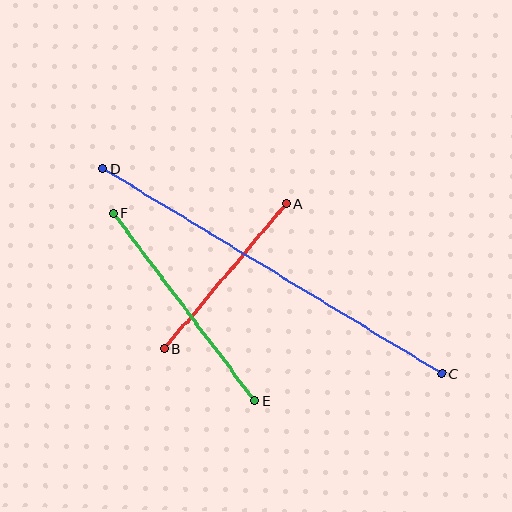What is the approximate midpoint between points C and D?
The midpoint is at approximately (272, 271) pixels.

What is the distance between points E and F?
The distance is approximately 235 pixels.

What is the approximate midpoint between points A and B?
The midpoint is at approximately (225, 276) pixels.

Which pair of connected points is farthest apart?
Points C and D are farthest apart.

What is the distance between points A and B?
The distance is approximately 190 pixels.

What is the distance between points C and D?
The distance is approximately 396 pixels.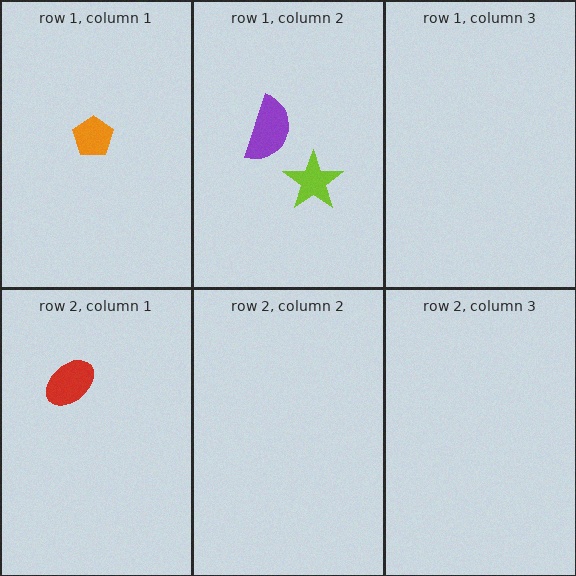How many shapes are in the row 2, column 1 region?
1.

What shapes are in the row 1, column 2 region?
The purple semicircle, the lime star.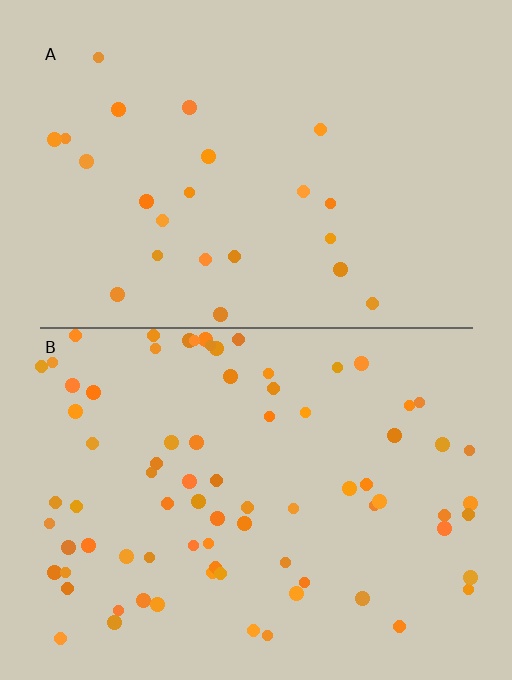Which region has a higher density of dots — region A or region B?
B (the bottom).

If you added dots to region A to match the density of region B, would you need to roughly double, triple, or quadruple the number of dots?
Approximately triple.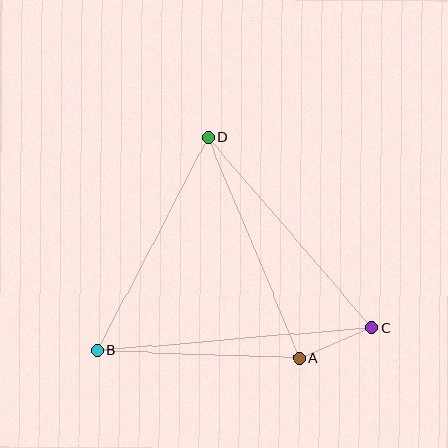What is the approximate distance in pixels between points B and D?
The distance between B and D is approximately 240 pixels.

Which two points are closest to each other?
Points A and C are closest to each other.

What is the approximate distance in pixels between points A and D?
The distance between A and D is approximately 239 pixels.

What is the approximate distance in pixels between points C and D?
The distance between C and D is approximately 251 pixels.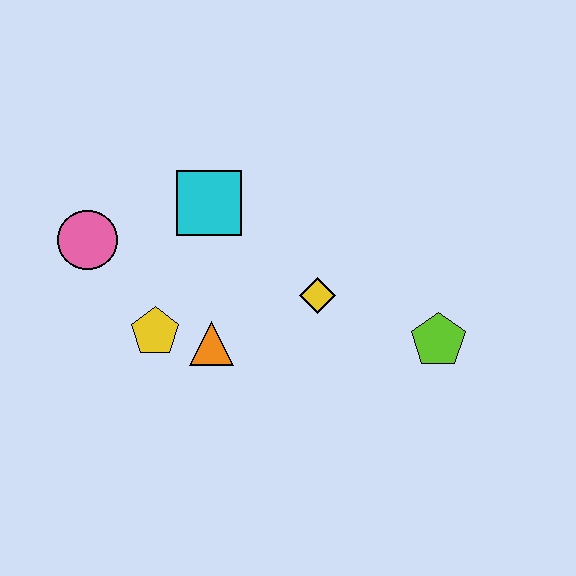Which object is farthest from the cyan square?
The lime pentagon is farthest from the cyan square.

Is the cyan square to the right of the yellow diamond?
No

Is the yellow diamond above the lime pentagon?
Yes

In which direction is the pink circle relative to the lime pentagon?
The pink circle is to the left of the lime pentagon.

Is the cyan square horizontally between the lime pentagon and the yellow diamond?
No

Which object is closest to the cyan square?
The pink circle is closest to the cyan square.